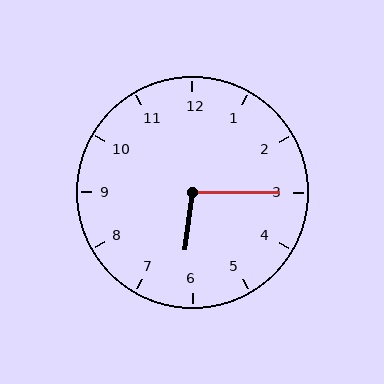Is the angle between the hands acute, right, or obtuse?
It is obtuse.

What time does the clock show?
6:15.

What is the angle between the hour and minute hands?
Approximately 98 degrees.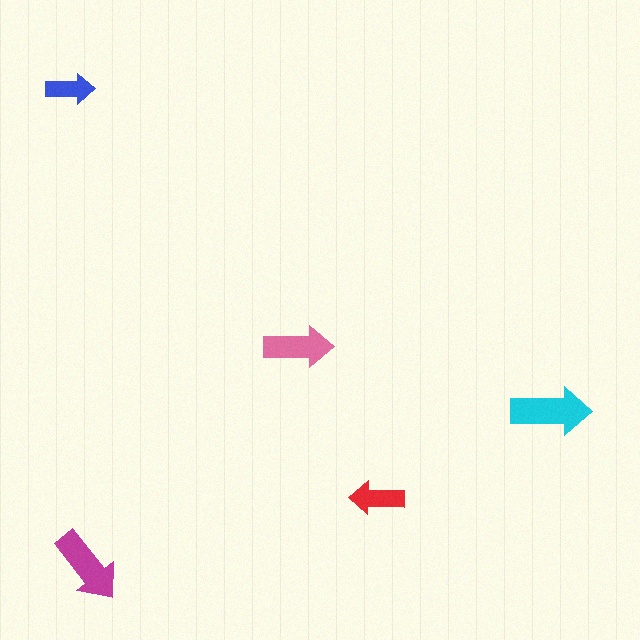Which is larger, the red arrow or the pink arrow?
The pink one.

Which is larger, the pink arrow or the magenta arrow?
The magenta one.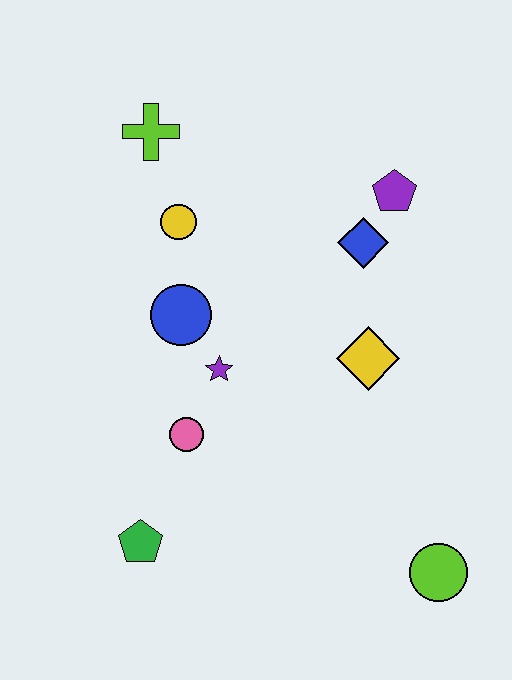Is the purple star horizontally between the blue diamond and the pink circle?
Yes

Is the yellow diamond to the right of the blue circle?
Yes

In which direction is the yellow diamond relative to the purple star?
The yellow diamond is to the right of the purple star.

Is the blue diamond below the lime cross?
Yes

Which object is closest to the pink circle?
The purple star is closest to the pink circle.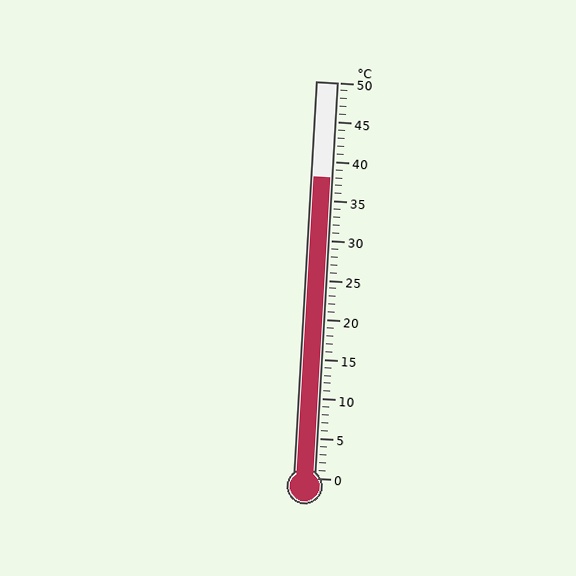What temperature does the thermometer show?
The thermometer shows approximately 38°C.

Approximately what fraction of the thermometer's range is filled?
The thermometer is filled to approximately 75% of its range.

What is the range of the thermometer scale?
The thermometer scale ranges from 0°C to 50°C.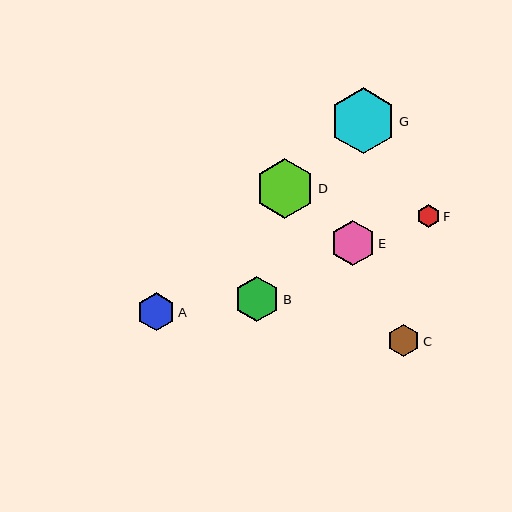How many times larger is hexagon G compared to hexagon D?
Hexagon G is approximately 1.1 times the size of hexagon D.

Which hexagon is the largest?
Hexagon G is the largest with a size of approximately 66 pixels.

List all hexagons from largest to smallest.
From largest to smallest: G, D, B, E, A, C, F.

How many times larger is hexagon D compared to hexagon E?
Hexagon D is approximately 1.3 times the size of hexagon E.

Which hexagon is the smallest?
Hexagon F is the smallest with a size of approximately 24 pixels.